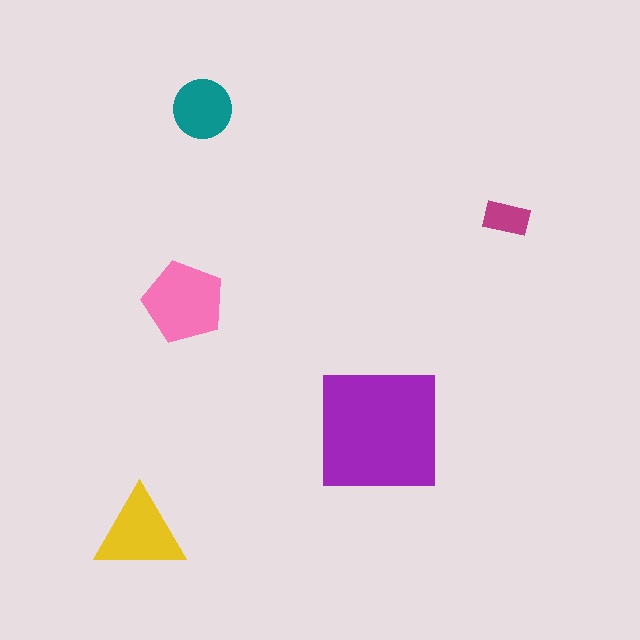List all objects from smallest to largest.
The magenta rectangle, the teal circle, the yellow triangle, the pink pentagon, the purple square.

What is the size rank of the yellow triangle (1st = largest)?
3rd.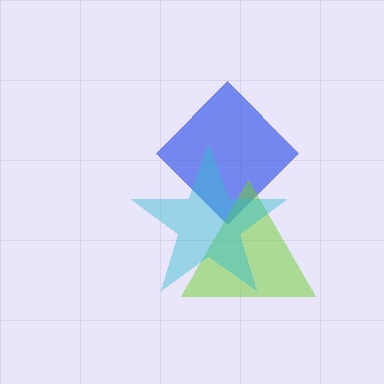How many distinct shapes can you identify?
There are 3 distinct shapes: a blue diamond, a lime triangle, a cyan star.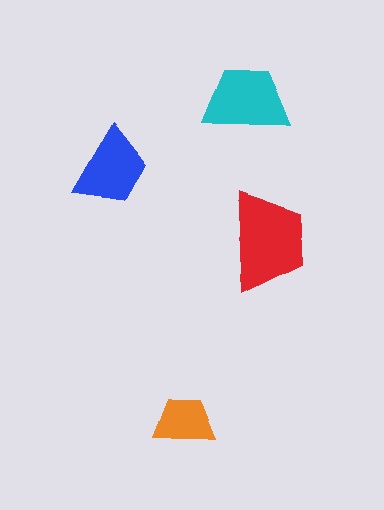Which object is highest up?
The cyan trapezoid is topmost.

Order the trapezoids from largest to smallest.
the red one, the cyan one, the blue one, the orange one.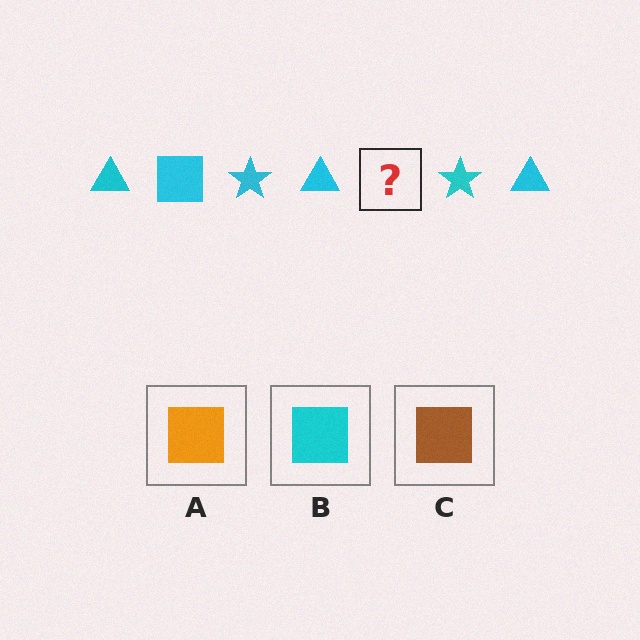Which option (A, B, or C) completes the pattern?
B.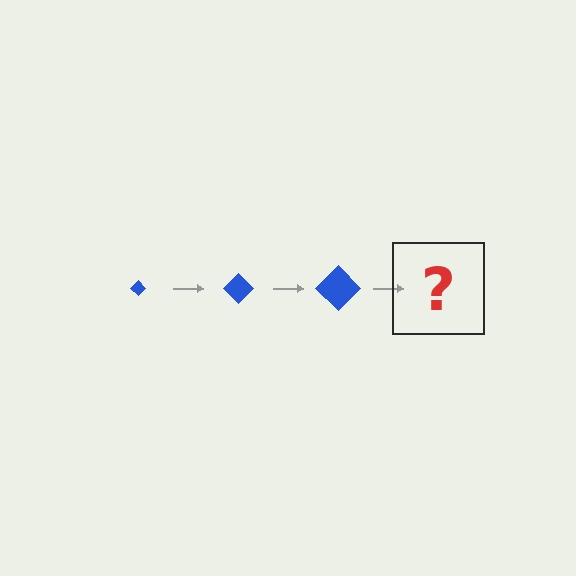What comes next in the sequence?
The next element should be a blue diamond, larger than the previous one.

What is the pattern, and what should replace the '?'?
The pattern is that the diamond gets progressively larger each step. The '?' should be a blue diamond, larger than the previous one.